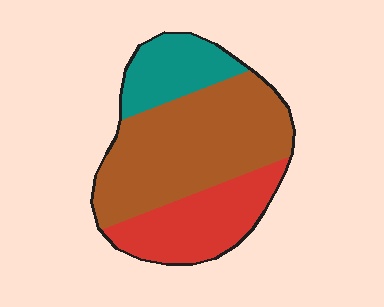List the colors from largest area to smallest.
From largest to smallest: brown, red, teal.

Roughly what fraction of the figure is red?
Red takes up about one quarter (1/4) of the figure.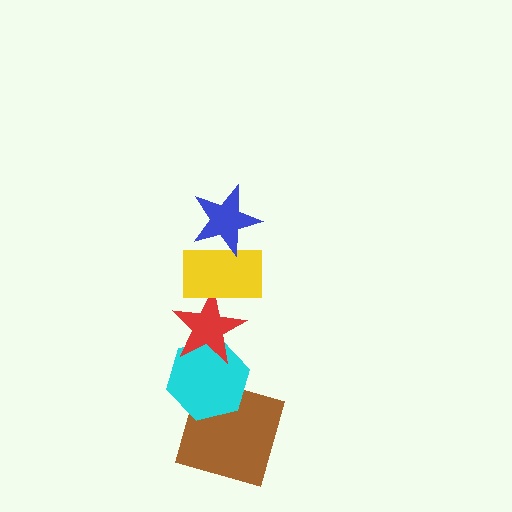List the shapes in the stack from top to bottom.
From top to bottom: the blue star, the yellow rectangle, the red star, the cyan hexagon, the brown square.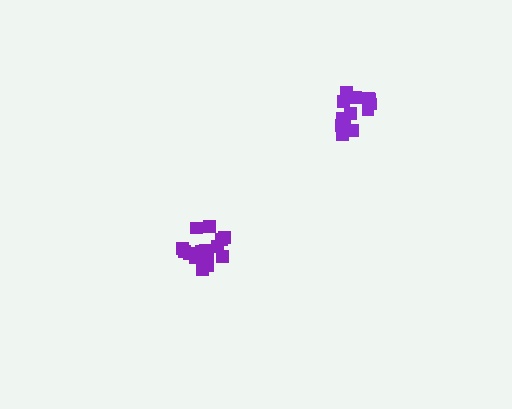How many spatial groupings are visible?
There are 2 spatial groupings.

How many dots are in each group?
Group 1: 14 dots, Group 2: 15 dots (29 total).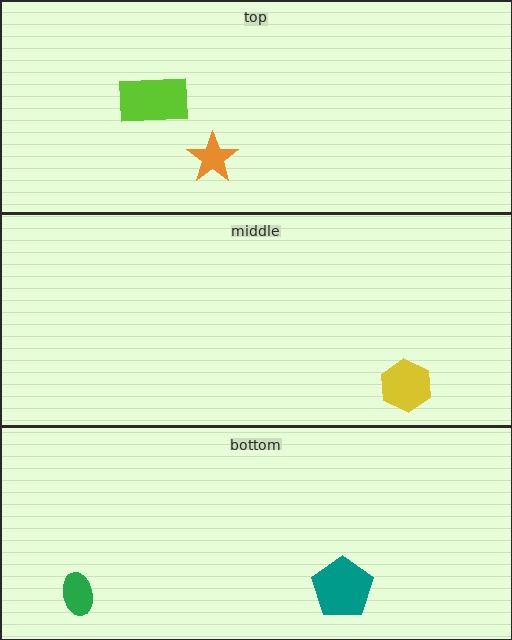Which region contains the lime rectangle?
The top region.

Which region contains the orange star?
The top region.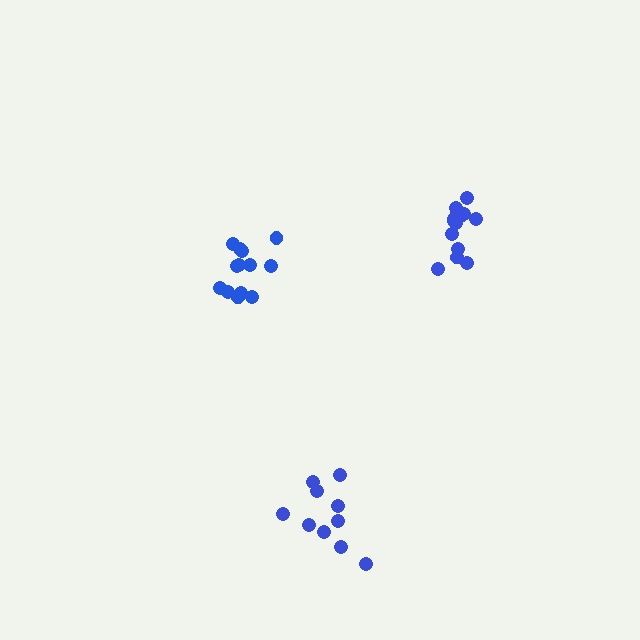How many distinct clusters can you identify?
There are 3 distinct clusters.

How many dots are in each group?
Group 1: 14 dots, Group 2: 10 dots, Group 3: 13 dots (37 total).